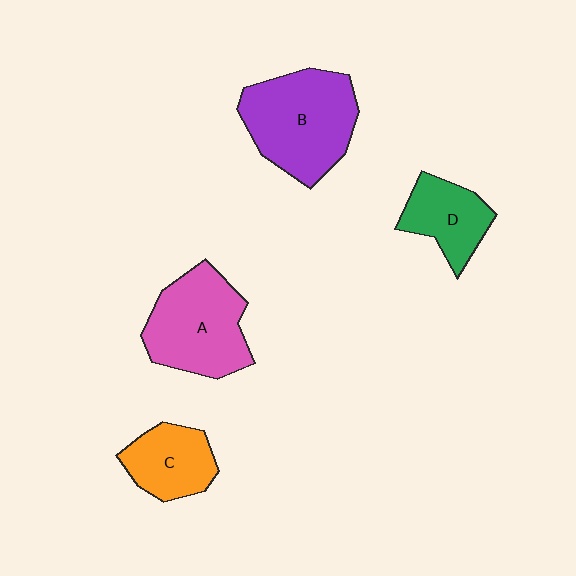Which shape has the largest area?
Shape B (purple).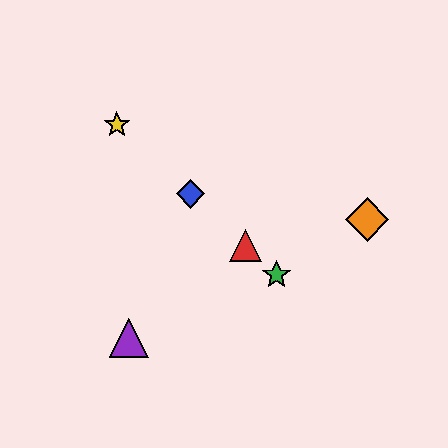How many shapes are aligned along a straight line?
4 shapes (the red triangle, the blue diamond, the green star, the yellow star) are aligned along a straight line.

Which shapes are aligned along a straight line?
The red triangle, the blue diamond, the green star, the yellow star are aligned along a straight line.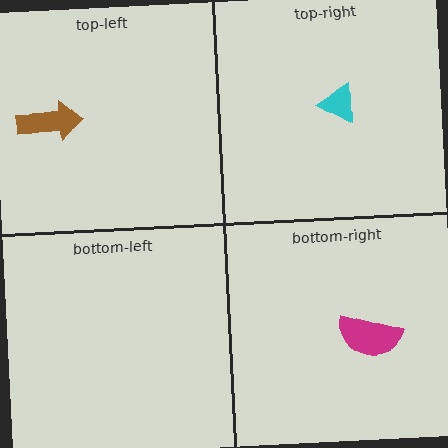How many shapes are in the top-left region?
1.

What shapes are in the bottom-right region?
The magenta semicircle.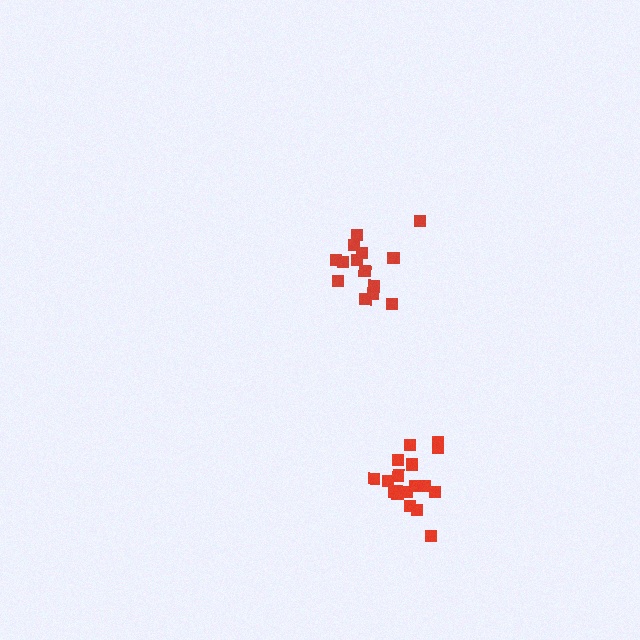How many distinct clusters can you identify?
There are 2 distinct clusters.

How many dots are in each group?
Group 1: 15 dots, Group 2: 18 dots (33 total).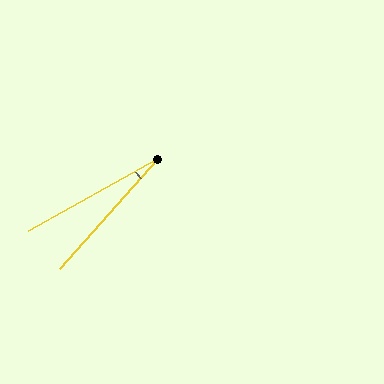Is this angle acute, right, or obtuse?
It is acute.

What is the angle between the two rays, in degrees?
Approximately 19 degrees.